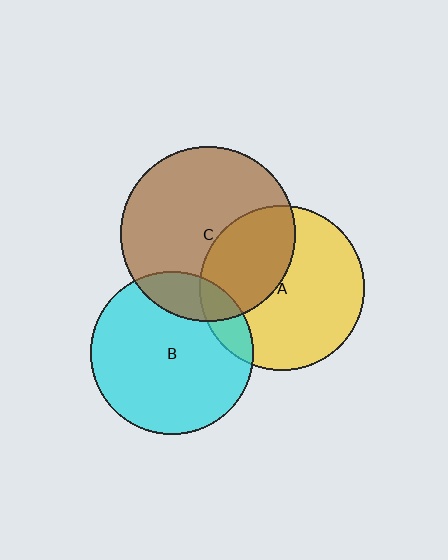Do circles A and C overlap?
Yes.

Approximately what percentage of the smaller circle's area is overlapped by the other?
Approximately 35%.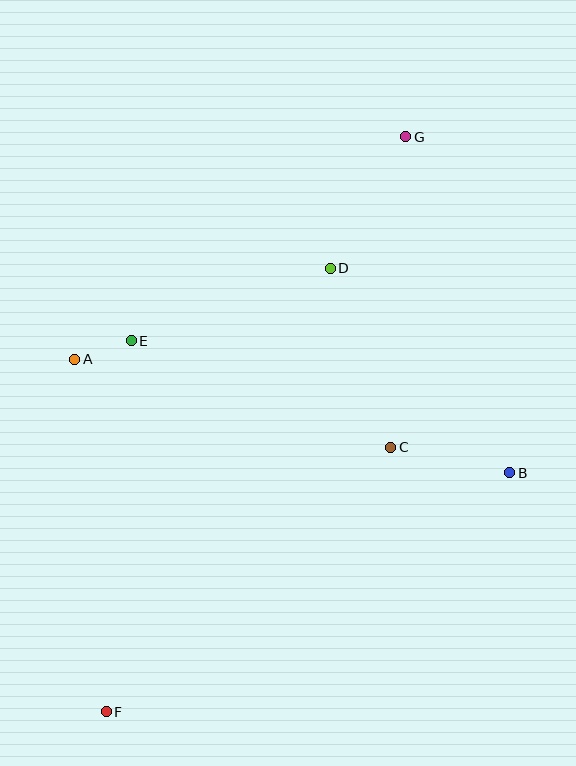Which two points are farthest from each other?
Points F and G are farthest from each other.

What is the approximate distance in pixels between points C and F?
The distance between C and F is approximately 389 pixels.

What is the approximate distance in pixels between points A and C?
The distance between A and C is approximately 328 pixels.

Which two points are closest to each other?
Points A and E are closest to each other.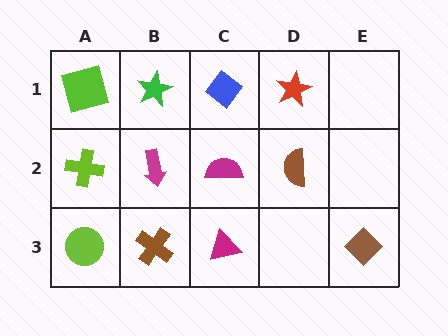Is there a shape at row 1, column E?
No, that cell is empty.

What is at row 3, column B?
A brown cross.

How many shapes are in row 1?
4 shapes.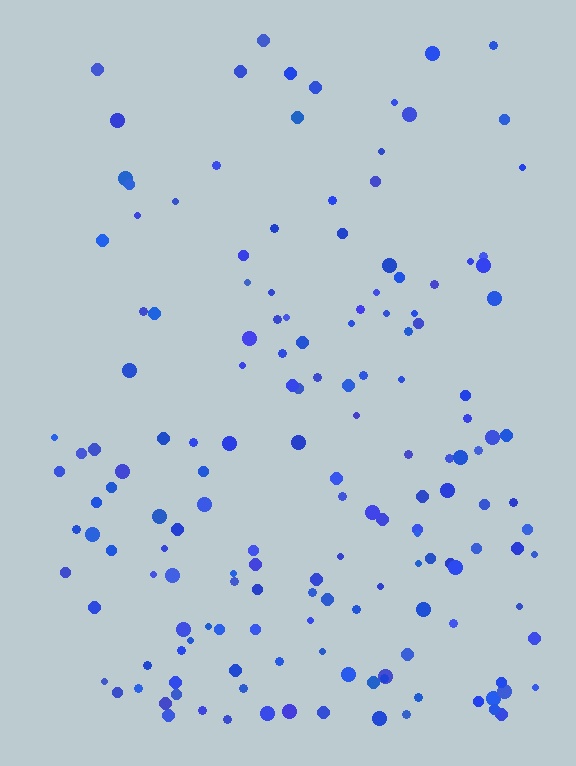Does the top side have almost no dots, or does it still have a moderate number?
Still a moderate number, just noticeably fewer than the bottom.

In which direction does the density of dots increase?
From top to bottom, with the bottom side densest.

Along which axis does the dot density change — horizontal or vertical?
Vertical.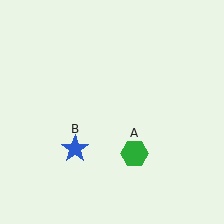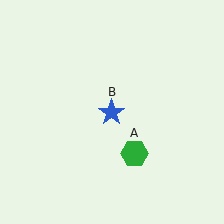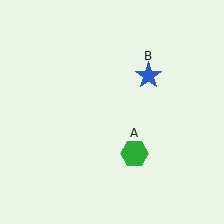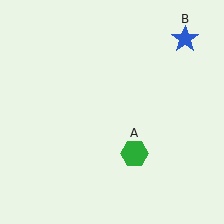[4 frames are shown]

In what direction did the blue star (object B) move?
The blue star (object B) moved up and to the right.